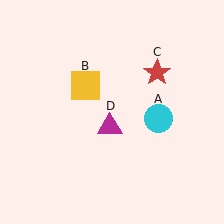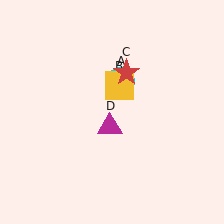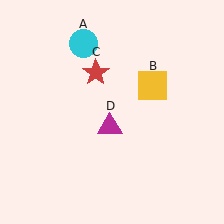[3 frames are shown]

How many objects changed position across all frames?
3 objects changed position: cyan circle (object A), yellow square (object B), red star (object C).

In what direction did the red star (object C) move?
The red star (object C) moved left.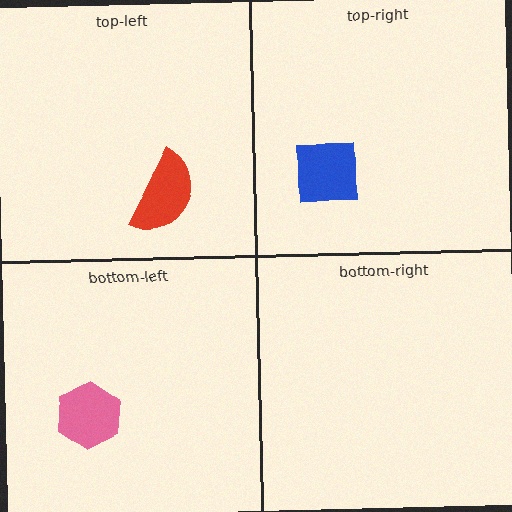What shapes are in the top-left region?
The red semicircle.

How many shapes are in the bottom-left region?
1.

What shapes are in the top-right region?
The blue square.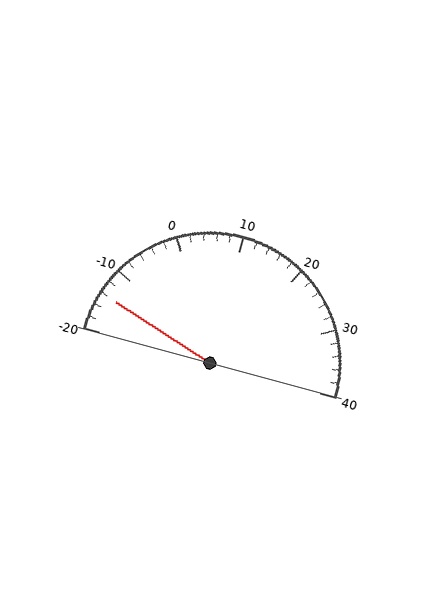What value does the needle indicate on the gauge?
The needle indicates approximately -14.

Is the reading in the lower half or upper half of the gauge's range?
The reading is in the lower half of the range (-20 to 40).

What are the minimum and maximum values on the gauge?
The gauge ranges from -20 to 40.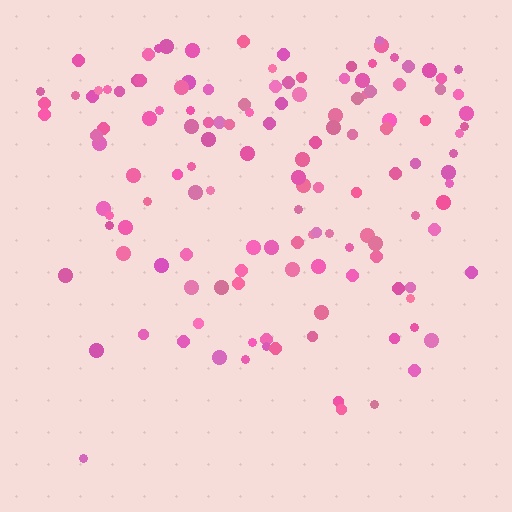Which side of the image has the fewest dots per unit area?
The bottom.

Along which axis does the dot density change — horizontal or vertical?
Vertical.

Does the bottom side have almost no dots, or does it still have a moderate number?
Still a moderate number, just noticeably fewer than the top.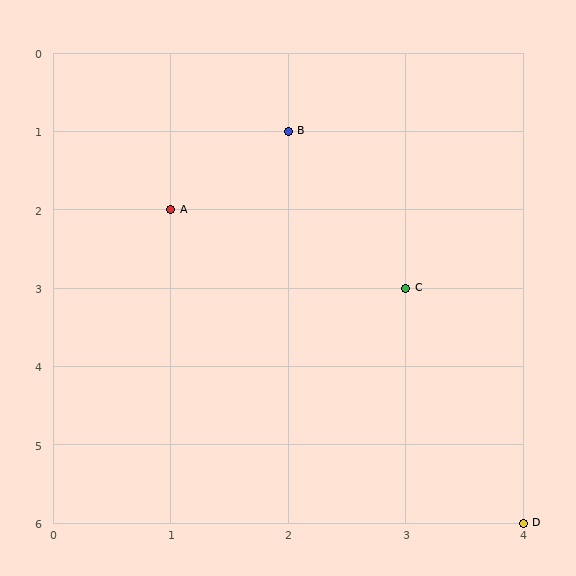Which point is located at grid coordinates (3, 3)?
Point C is at (3, 3).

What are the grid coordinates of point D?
Point D is at grid coordinates (4, 6).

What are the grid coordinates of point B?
Point B is at grid coordinates (2, 1).